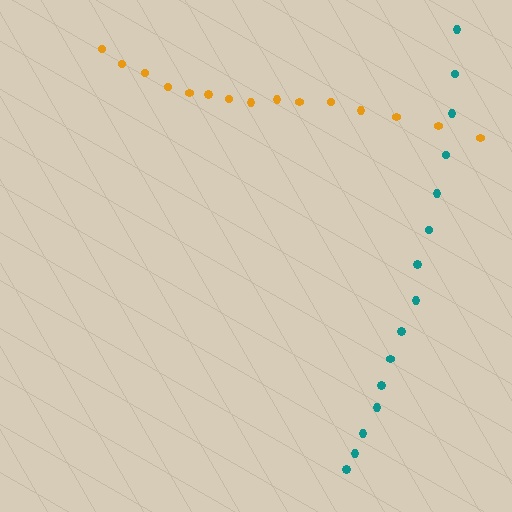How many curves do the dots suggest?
There are 2 distinct paths.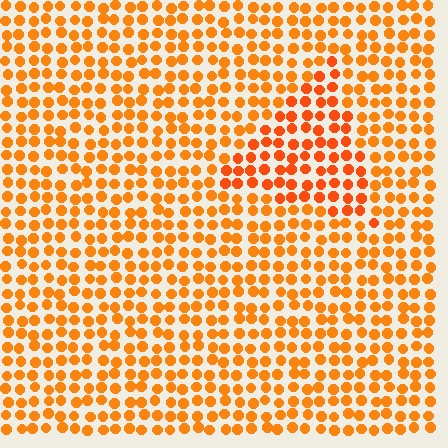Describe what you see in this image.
The image is filled with small orange elements in a uniform arrangement. A triangle-shaped region is visible where the elements are tinted to a slightly different hue, forming a subtle color boundary.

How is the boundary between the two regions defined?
The boundary is defined purely by a slight shift in hue (about 14 degrees). Spacing, size, and orientation are identical on both sides.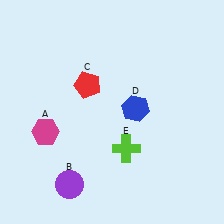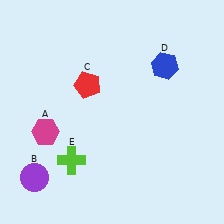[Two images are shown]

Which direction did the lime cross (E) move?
The lime cross (E) moved left.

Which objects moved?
The objects that moved are: the purple circle (B), the blue hexagon (D), the lime cross (E).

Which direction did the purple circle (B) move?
The purple circle (B) moved left.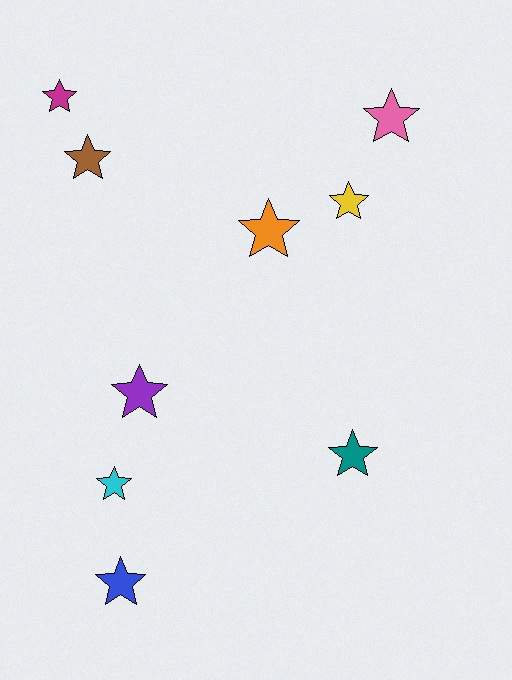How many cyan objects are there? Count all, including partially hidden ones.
There is 1 cyan object.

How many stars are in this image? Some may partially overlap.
There are 9 stars.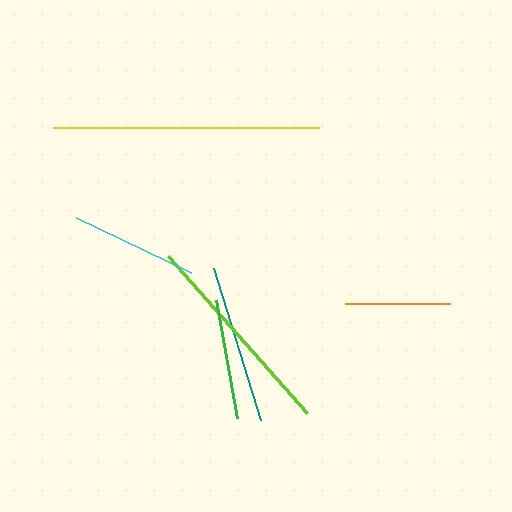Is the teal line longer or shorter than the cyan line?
The teal line is longer than the cyan line.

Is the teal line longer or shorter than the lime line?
The lime line is longer than the teal line.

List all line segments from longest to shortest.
From longest to shortest: yellow, lime, teal, cyan, green, orange.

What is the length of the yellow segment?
The yellow segment is approximately 266 pixels long.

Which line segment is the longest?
The yellow line is the longest at approximately 266 pixels.